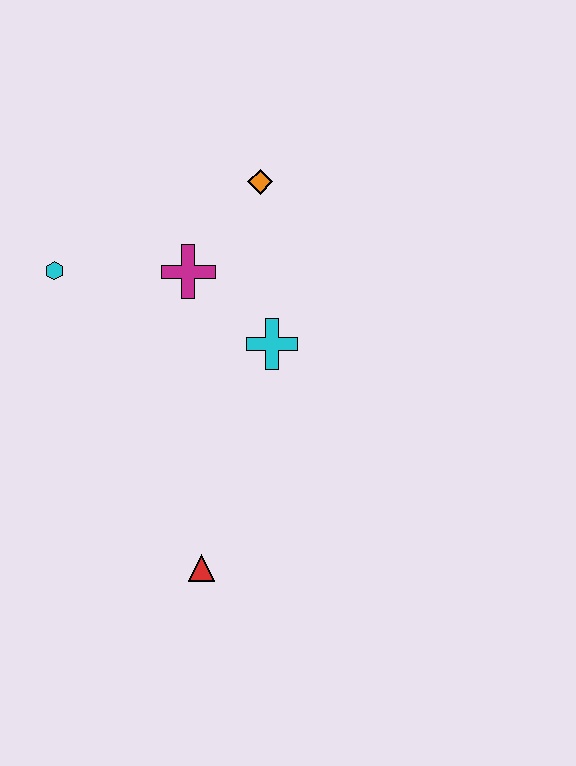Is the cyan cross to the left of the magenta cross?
No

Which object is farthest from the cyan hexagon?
The red triangle is farthest from the cyan hexagon.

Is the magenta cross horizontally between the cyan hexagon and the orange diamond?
Yes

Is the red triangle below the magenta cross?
Yes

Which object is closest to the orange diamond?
The magenta cross is closest to the orange diamond.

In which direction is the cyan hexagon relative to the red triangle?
The cyan hexagon is above the red triangle.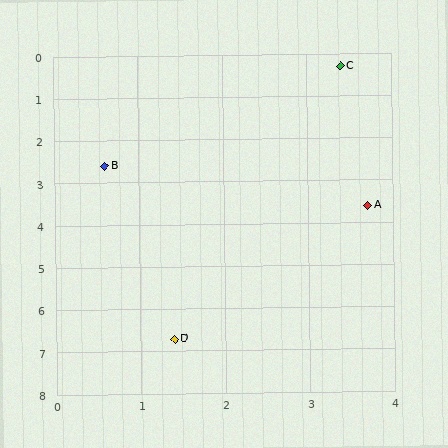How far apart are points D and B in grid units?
Points D and B are about 4.2 grid units apart.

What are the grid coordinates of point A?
Point A is at approximately (3.7, 3.6).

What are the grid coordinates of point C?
Point C is at approximately (3.4, 0.3).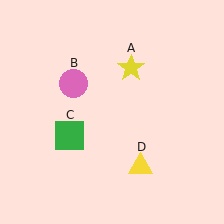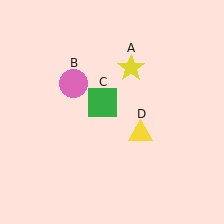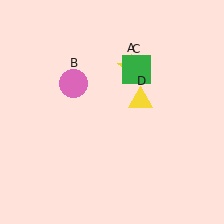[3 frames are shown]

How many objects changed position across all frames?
2 objects changed position: green square (object C), yellow triangle (object D).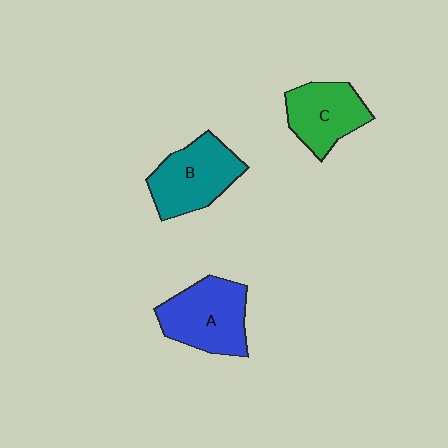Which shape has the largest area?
Shape A (blue).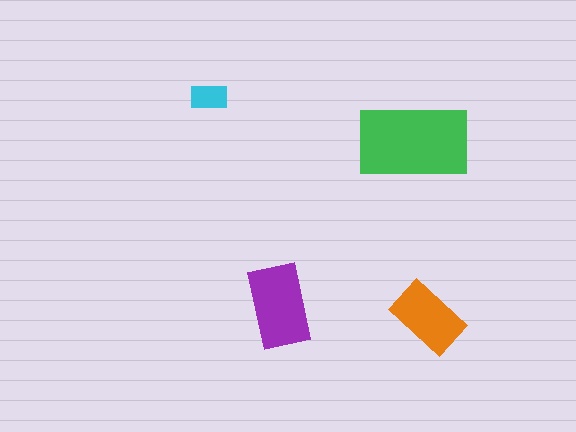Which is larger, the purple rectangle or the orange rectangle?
The purple one.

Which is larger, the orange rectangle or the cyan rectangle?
The orange one.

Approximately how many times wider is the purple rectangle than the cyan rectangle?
About 2 times wider.